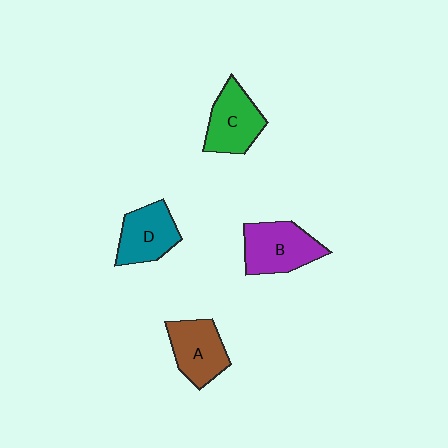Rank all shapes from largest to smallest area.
From largest to smallest: B (purple), C (green), A (brown), D (teal).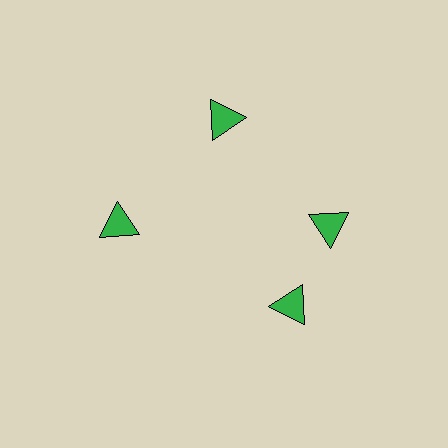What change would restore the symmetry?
The symmetry would be restored by rotating it back into even spacing with its neighbors so that all 4 triangles sit at equal angles and equal distance from the center.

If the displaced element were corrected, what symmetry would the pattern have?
It would have 4-fold rotational symmetry — the pattern would map onto itself every 90 degrees.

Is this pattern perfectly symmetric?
No. The 4 green triangles are arranged in a ring, but one element near the 6 o'clock position is rotated out of alignment along the ring, breaking the 4-fold rotational symmetry.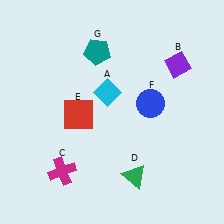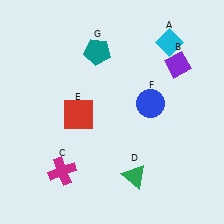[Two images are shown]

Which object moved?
The cyan diamond (A) moved right.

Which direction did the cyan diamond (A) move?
The cyan diamond (A) moved right.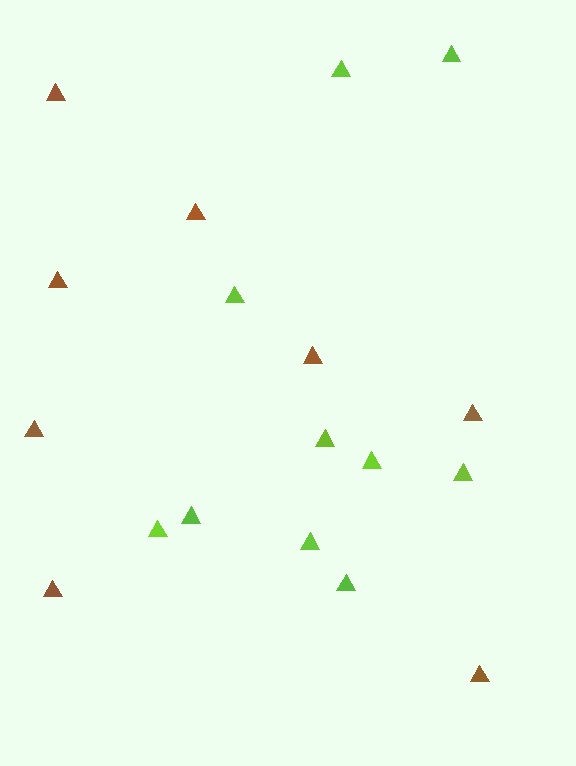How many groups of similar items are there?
There are 2 groups: one group of brown triangles (8) and one group of lime triangles (10).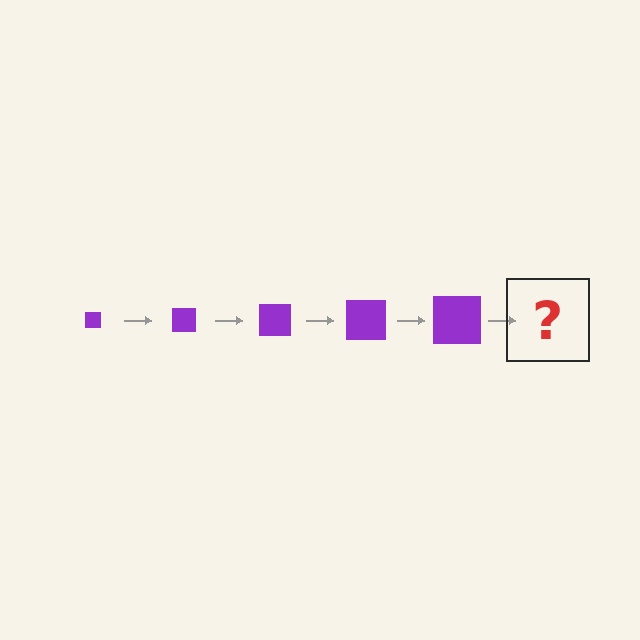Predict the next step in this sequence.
The next step is a purple square, larger than the previous one.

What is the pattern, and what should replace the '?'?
The pattern is that the square gets progressively larger each step. The '?' should be a purple square, larger than the previous one.